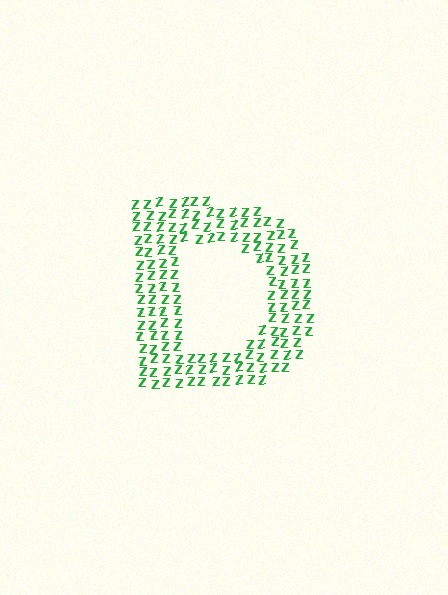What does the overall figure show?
The overall figure shows the letter D.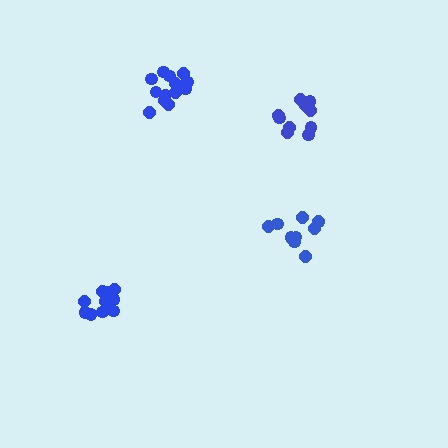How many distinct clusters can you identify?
There are 4 distinct clusters.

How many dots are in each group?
Group 1: 11 dots, Group 2: 10 dots, Group 3: 13 dots, Group 4: 10 dots (44 total).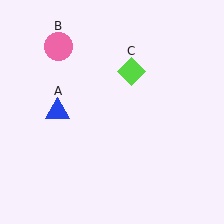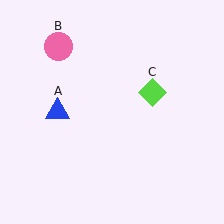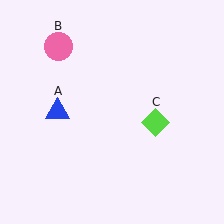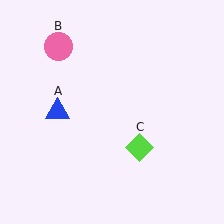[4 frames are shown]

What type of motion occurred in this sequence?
The lime diamond (object C) rotated clockwise around the center of the scene.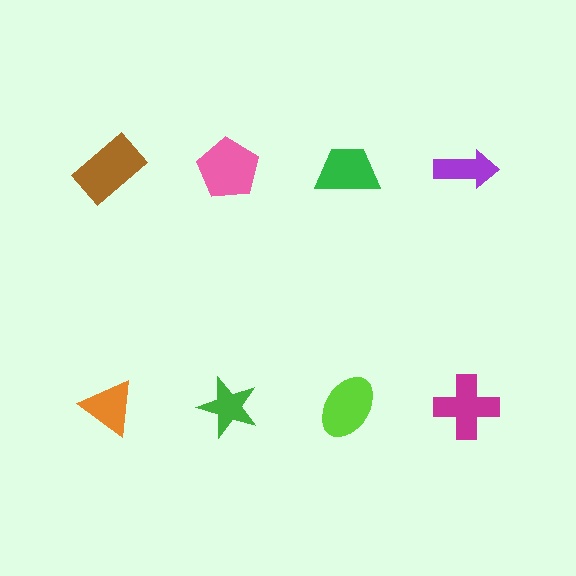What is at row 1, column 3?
A green trapezoid.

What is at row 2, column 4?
A magenta cross.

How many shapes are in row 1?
4 shapes.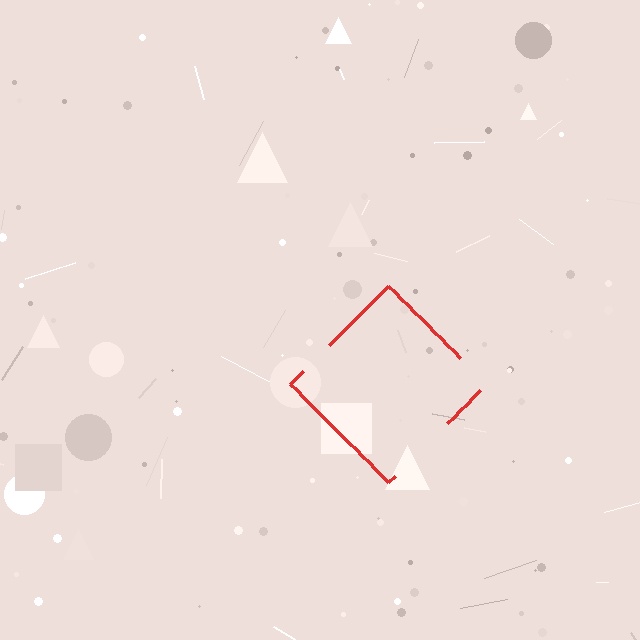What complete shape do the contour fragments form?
The contour fragments form a diamond.